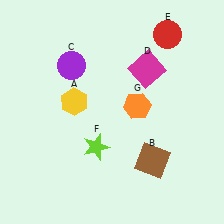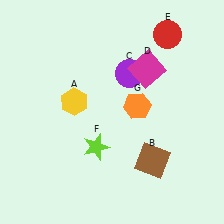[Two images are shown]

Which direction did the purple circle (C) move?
The purple circle (C) moved right.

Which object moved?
The purple circle (C) moved right.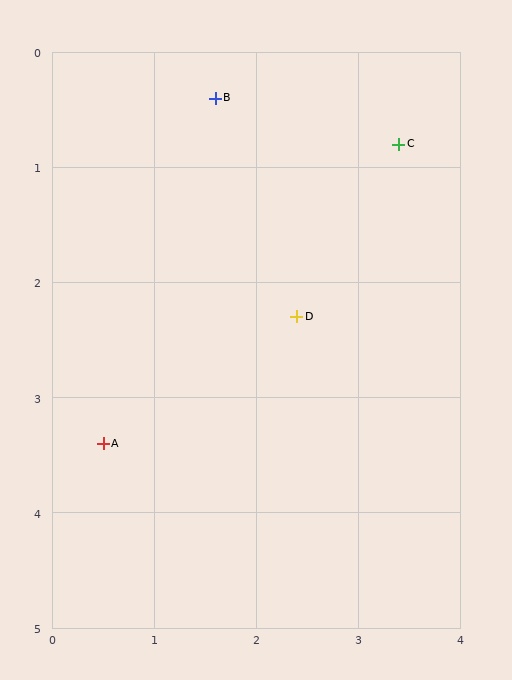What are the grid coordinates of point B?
Point B is at approximately (1.6, 0.4).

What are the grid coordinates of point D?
Point D is at approximately (2.4, 2.3).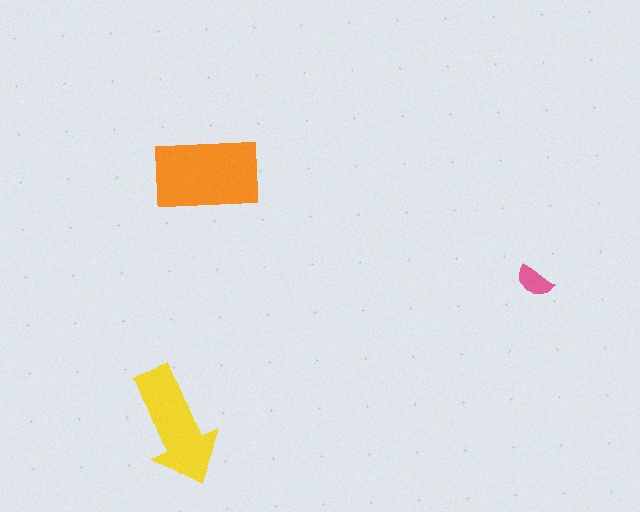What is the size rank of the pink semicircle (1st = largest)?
3rd.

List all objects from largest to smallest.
The orange rectangle, the yellow arrow, the pink semicircle.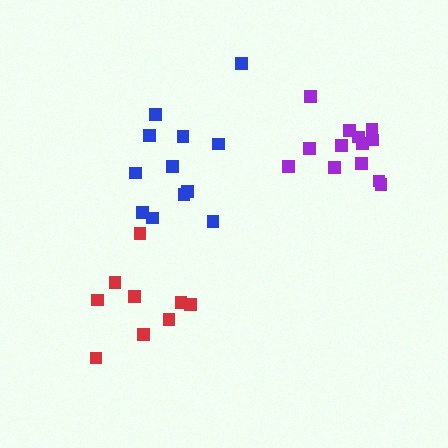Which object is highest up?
The purple cluster is topmost.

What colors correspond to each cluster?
The clusters are colored: purple, blue, red.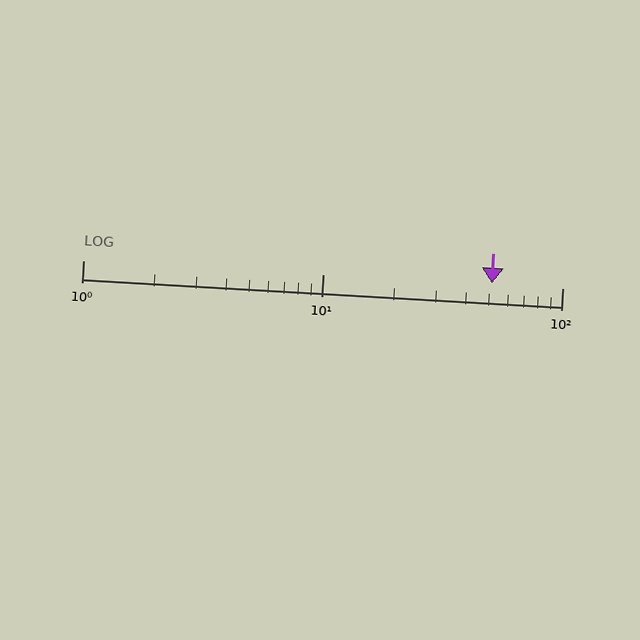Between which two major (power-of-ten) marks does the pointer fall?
The pointer is between 10 and 100.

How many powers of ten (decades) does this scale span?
The scale spans 2 decades, from 1 to 100.